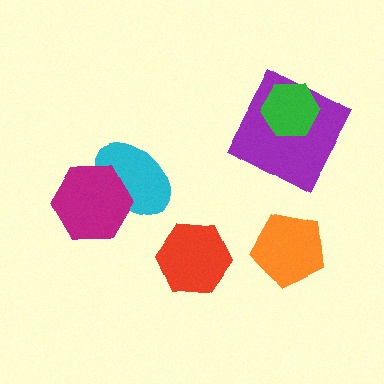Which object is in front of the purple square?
The green hexagon is in front of the purple square.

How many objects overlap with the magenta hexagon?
1 object overlaps with the magenta hexagon.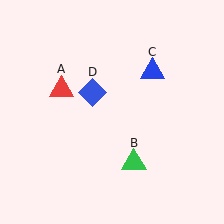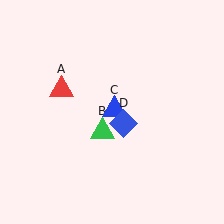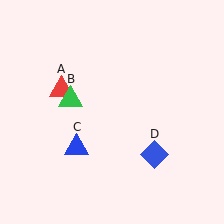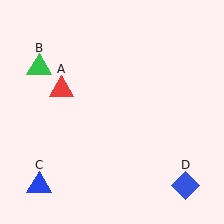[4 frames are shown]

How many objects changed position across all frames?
3 objects changed position: green triangle (object B), blue triangle (object C), blue diamond (object D).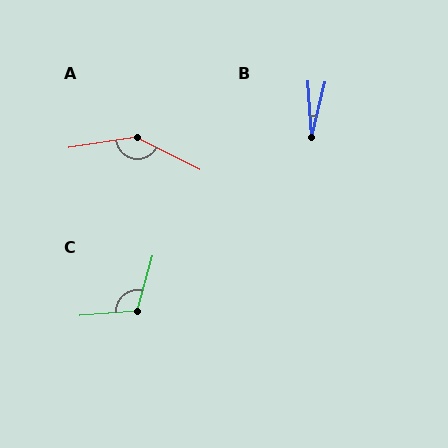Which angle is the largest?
A, at approximately 145 degrees.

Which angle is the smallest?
B, at approximately 17 degrees.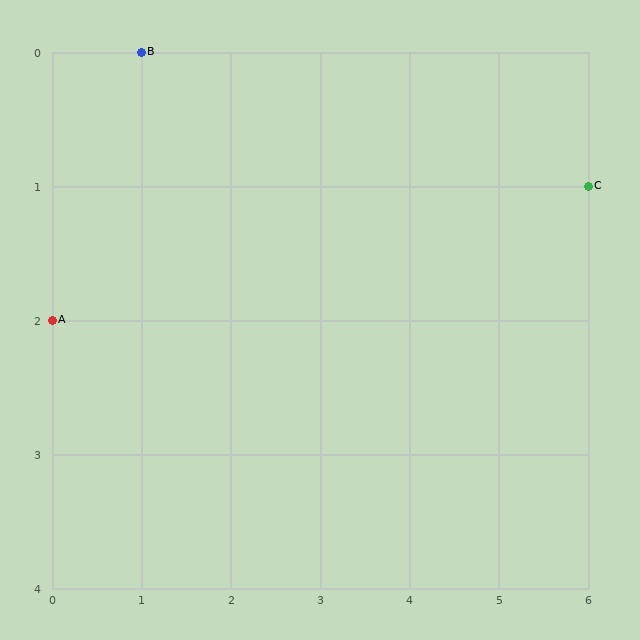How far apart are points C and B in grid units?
Points C and B are 5 columns and 1 row apart (about 5.1 grid units diagonally).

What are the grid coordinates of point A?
Point A is at grid coordinates (0, 2).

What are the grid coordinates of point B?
Point B is at grid coordinates (1, 0).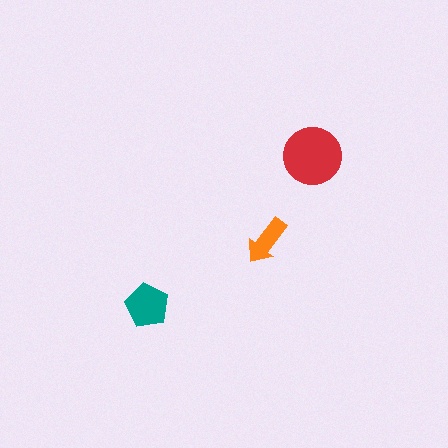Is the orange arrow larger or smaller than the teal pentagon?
Smaller.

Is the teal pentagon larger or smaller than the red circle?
Smaller.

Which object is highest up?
The red circle is topmost.